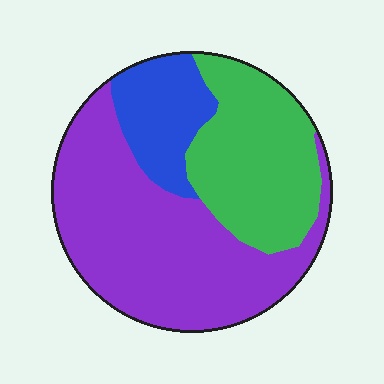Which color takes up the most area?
Purple, at roughly 55%.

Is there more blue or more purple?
Purple.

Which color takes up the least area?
Blue, at roughly 15%.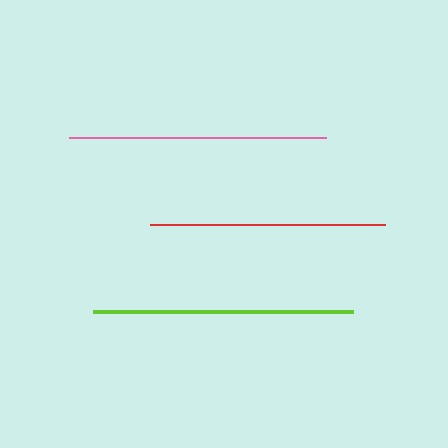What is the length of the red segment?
The red segment is approximately 235 pixels long.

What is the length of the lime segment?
The lime segment is approximately 261 pixels long.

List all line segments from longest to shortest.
From longest to shortest: lime, pink, red.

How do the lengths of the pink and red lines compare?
The pink and red lines are approximately the same length.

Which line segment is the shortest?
The red line is the shortest at approximately 235 pixels.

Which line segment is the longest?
The lime line is the longest at approximately 261 pixels.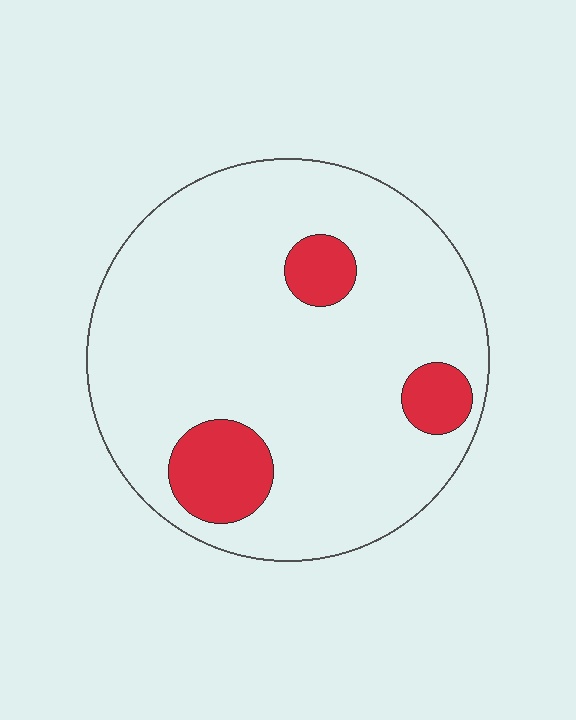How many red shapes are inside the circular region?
3.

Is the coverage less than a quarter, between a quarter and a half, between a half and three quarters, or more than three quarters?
Less than a quarter.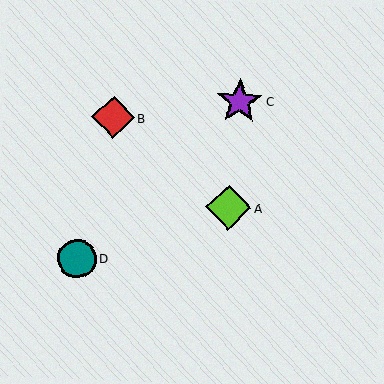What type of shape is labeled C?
Shape C is a purple star.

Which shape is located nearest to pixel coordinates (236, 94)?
The purple star (labeled C) at (240, 101) is nearest to that location.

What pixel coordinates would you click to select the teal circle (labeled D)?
Click at (77, 258) to select the teal circle D.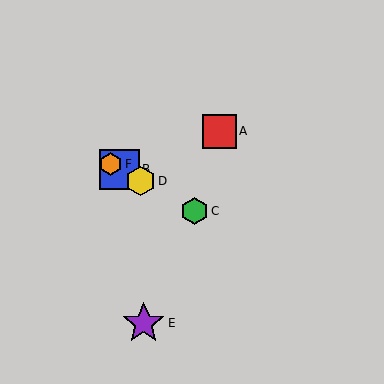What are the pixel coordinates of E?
Object E is at (144, 323).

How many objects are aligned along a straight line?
4 objects (B, C, D, F) are aligned along a straight line.